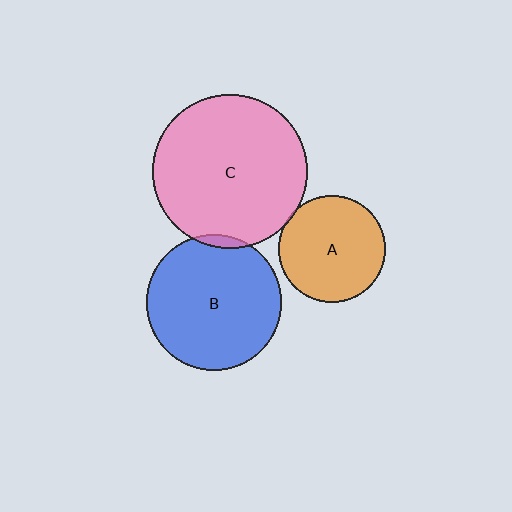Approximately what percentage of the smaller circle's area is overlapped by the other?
Approximately 5%.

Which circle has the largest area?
Circle C (pink).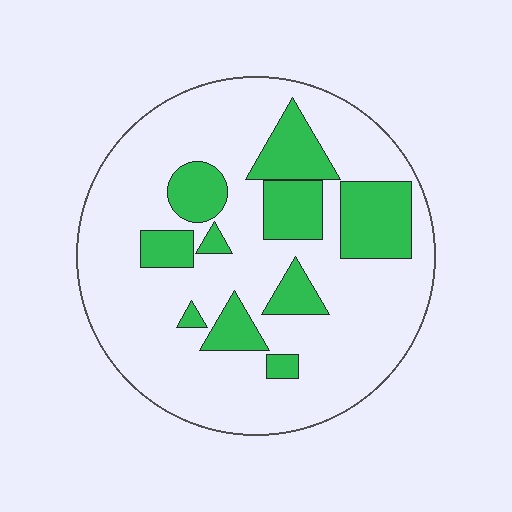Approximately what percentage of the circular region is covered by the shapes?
Approximately 25%.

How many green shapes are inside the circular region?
10.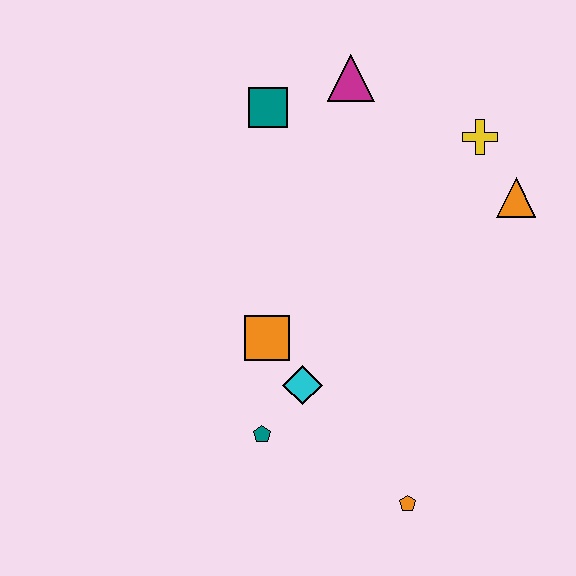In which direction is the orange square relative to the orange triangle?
The orange square is to the left of the orange triangle.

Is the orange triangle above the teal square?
No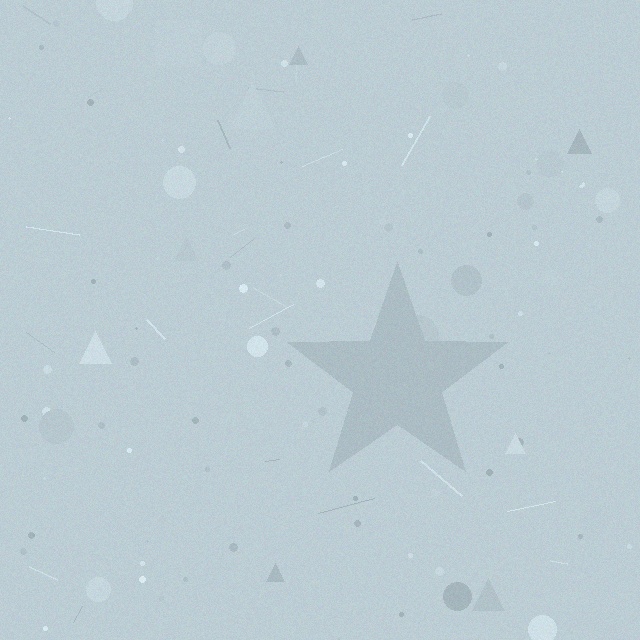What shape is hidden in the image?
A star is hidden in the image.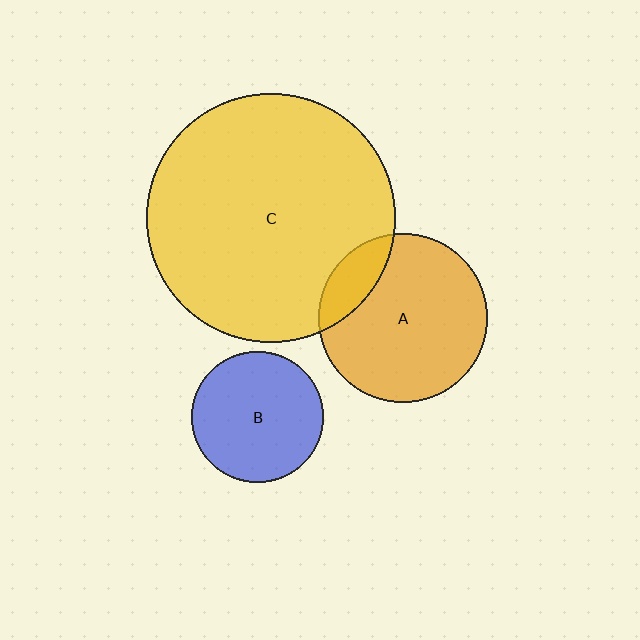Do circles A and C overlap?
Yes.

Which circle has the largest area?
Circle C (yellow).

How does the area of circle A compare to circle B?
Approximately 1.6 times.